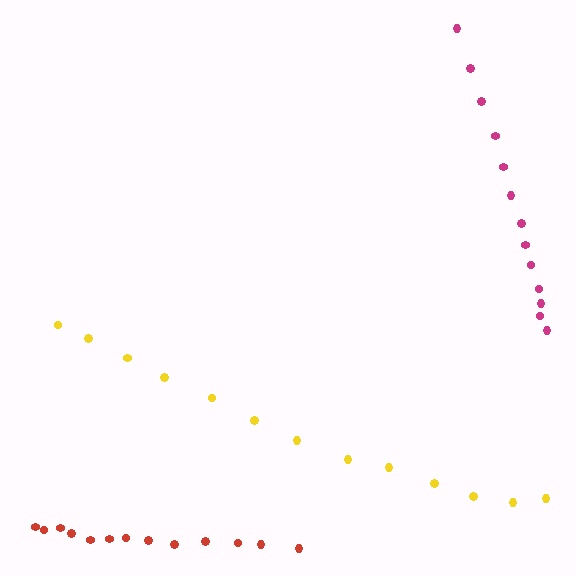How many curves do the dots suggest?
There are 3 distinct paths.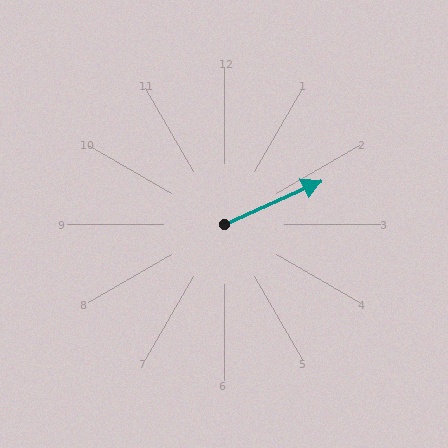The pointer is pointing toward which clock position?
Roughly 2 o'clock.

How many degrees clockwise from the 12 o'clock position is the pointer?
Approximately 66 degrees.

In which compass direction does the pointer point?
Northeast.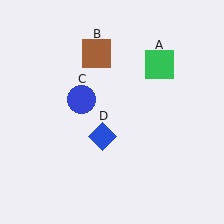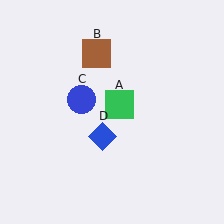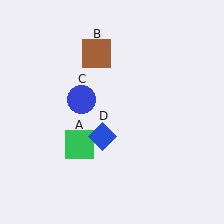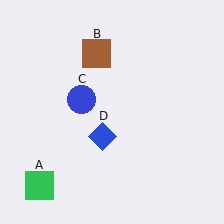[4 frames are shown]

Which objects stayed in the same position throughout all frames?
Brown square (object B) and blue circle (object C) and blue diamond (object D) remained stationary.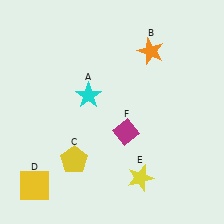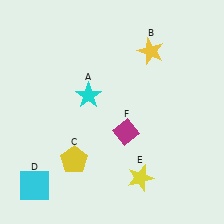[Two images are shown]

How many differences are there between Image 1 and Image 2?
There are 2 differences between the two images.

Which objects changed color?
B changed from orange to yellow. D changed from yellow to cyan.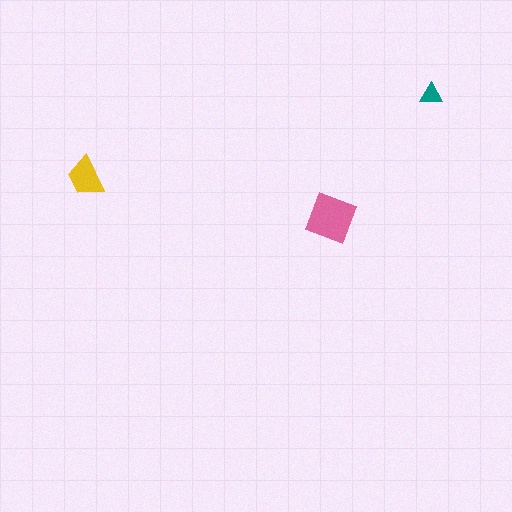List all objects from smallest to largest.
The teal triangle, the yellow trapezoid, the pink diamond.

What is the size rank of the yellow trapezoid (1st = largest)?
2nd.